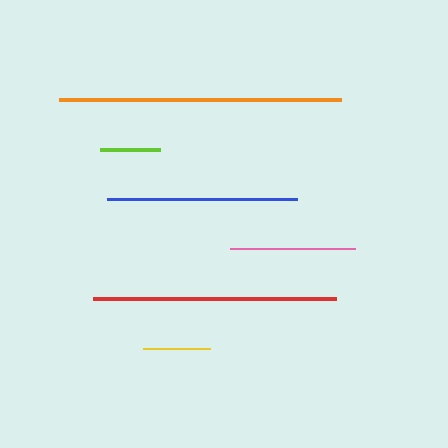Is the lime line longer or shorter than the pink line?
The pink line is longer than the lime line.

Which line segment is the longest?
The orange line is the longest at approximately 282 pixels.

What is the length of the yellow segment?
The yellow segment is approximately 66 pixels long.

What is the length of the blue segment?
The blue segment is approximately 190 pixels long.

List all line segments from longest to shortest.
From longest to shortest: orange, red, blue, pink, yellow, lime.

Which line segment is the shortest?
The lime line is the shortest at approximately 61 pixels.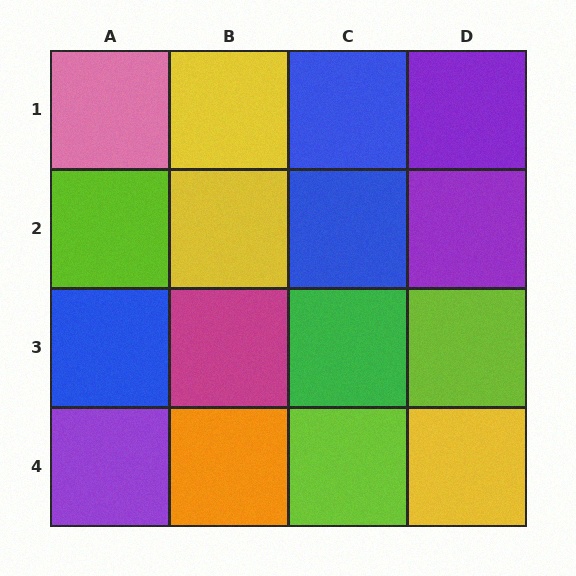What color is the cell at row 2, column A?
Lime.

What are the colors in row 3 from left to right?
Blue, magenta, green, lime.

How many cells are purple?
3 cells are purple.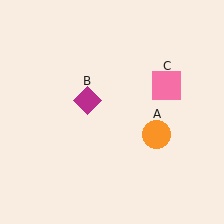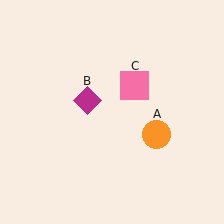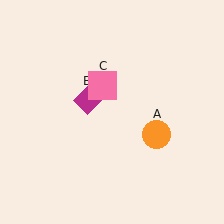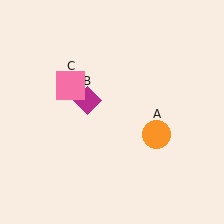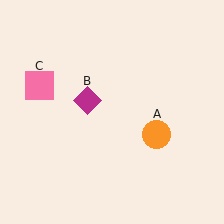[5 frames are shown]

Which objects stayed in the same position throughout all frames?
Orange circle (object A) and magenta diamond (object B) remained stationary.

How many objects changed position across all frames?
1 object changed position: pink square (object C).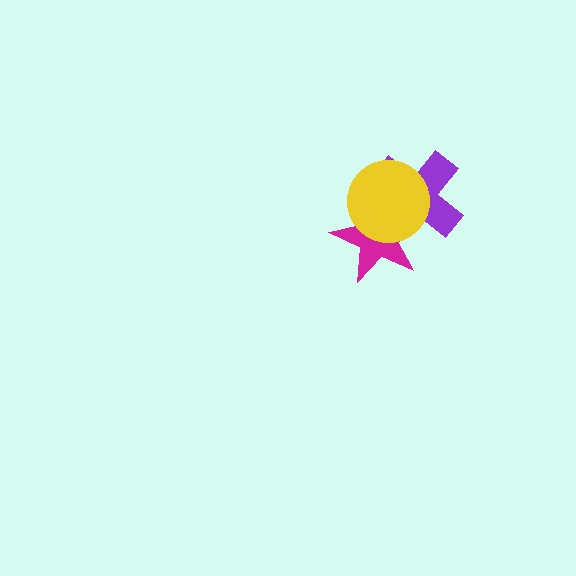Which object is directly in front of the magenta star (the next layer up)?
The purple cross is directly in front of the magenta star.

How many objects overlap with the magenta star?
2 objects overlap with the magenta star.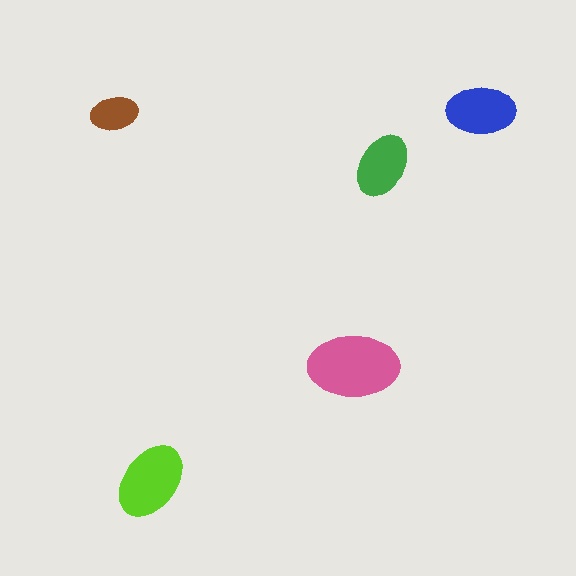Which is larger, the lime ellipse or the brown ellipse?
The lime one.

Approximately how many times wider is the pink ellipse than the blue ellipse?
About 1.5 times wider.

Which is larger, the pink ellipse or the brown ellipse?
The pink one.